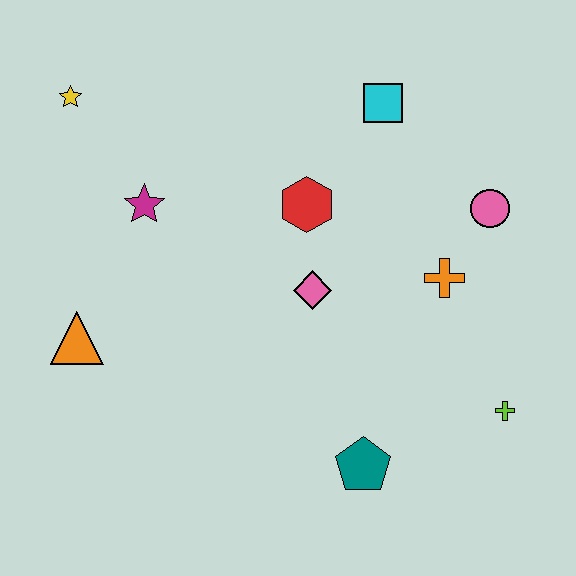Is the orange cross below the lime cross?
No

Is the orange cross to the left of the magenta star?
No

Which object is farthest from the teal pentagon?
The yellow star is farthest from the teal pentagon.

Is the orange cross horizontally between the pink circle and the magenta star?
Yes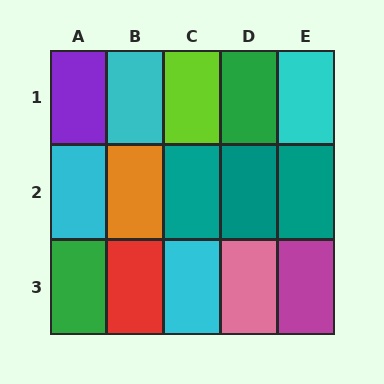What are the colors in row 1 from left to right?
Purple, cyan, lime, green, cyan.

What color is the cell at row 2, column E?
Teal.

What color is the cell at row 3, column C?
Cyan.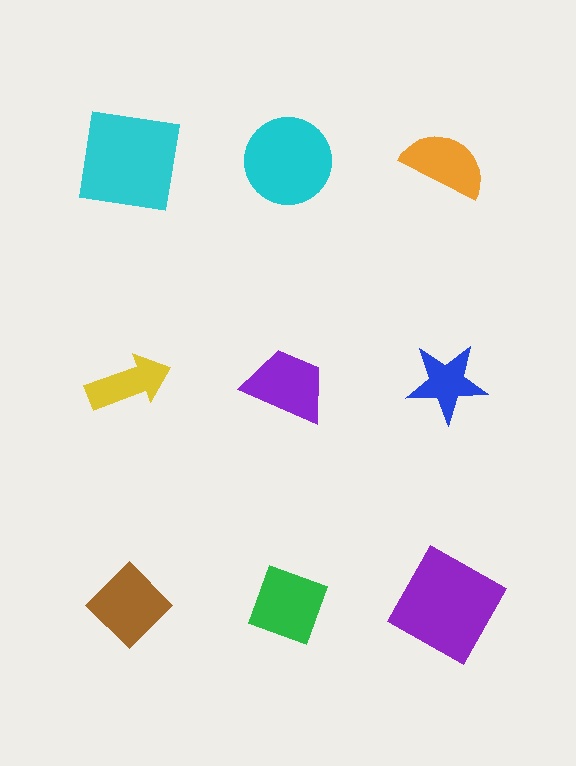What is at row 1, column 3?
An orange semicircle.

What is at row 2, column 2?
A purple trapezoid.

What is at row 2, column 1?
A yellow arrow.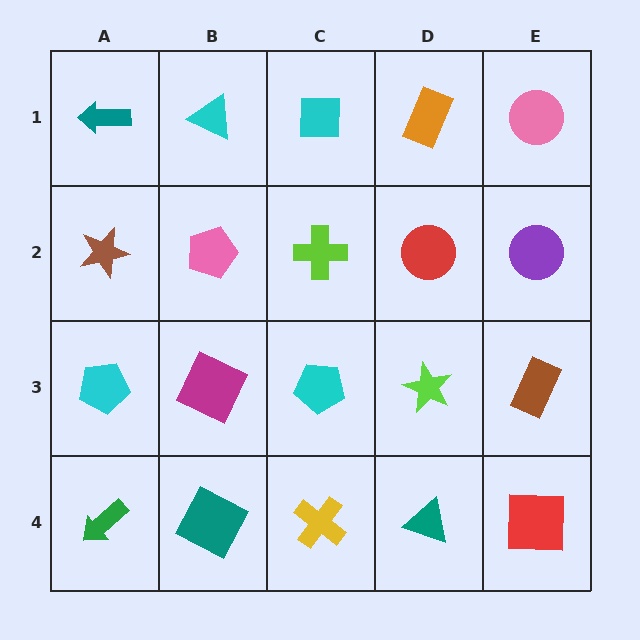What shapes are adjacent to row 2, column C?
A cyan square (row 1, column C), a cyan pentagon (row 3, column C), a pink pentagon (row 2, column B), a red circle (row 2, column D).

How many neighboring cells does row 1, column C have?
3.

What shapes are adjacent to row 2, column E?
A pink circle (row 1, column E), a brown rectangle (row 3, column E), a red circle (row 2, column D).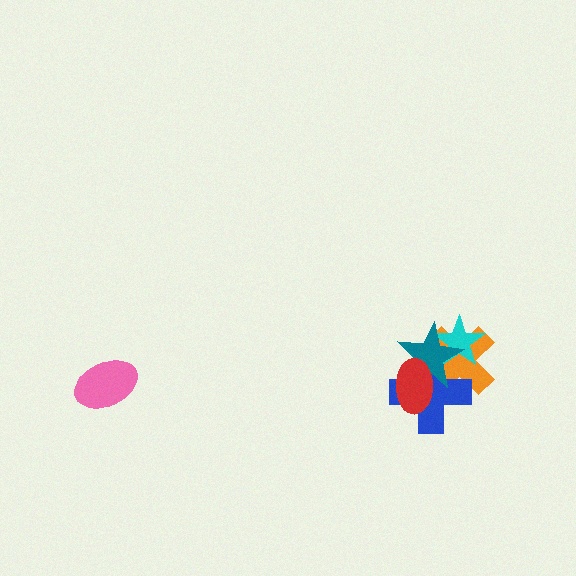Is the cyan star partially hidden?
Yes, it is partially covered by another shape.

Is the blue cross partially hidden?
Yes, it is partially covered by another shape.